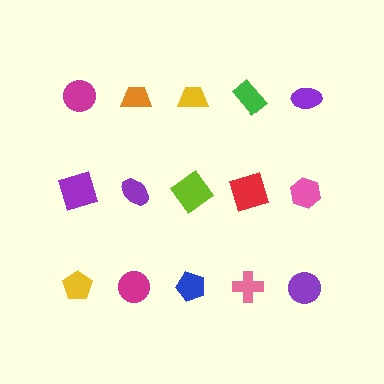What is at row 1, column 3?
A yellow trapezoid.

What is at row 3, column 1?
A yellow pentagon.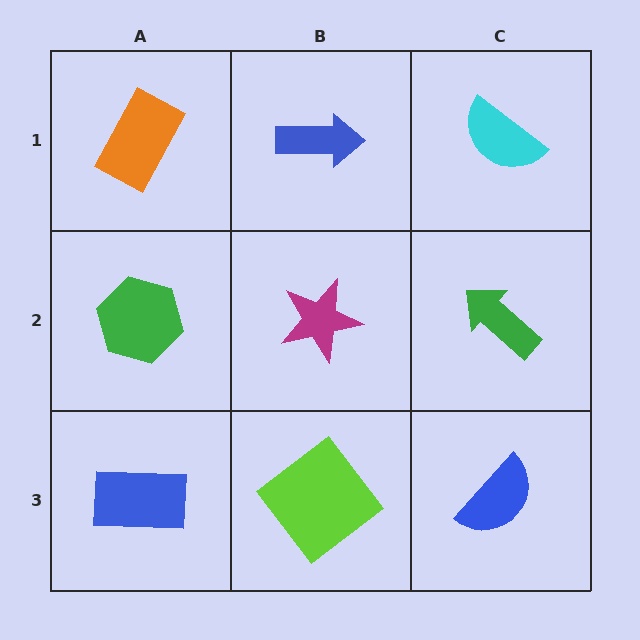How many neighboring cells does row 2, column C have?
3.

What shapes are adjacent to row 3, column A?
A green hexagon (row 2, column A), a lime diamond (row 3, column B).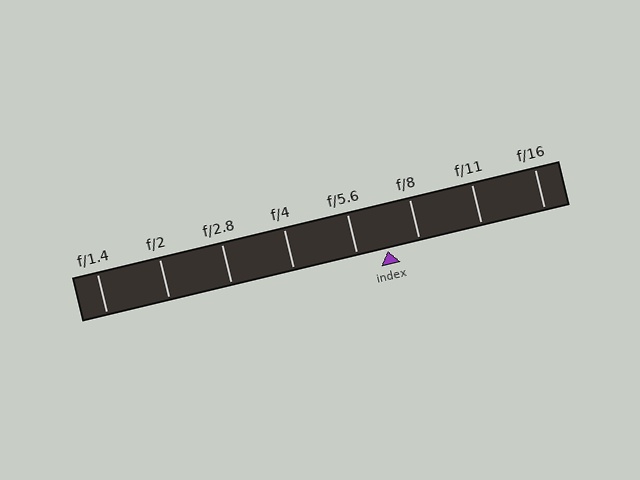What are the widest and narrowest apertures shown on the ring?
The widest aperture shown is f/1.4 and the narrowest is f/16.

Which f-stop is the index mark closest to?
The index mark is closest to f/5.6.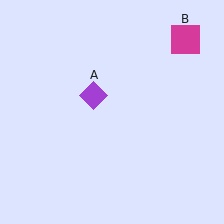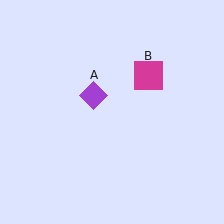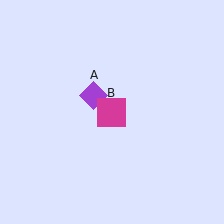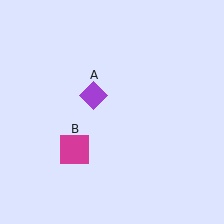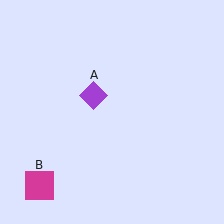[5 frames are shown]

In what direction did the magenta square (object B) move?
The magenta square (object B) moved down and to the left.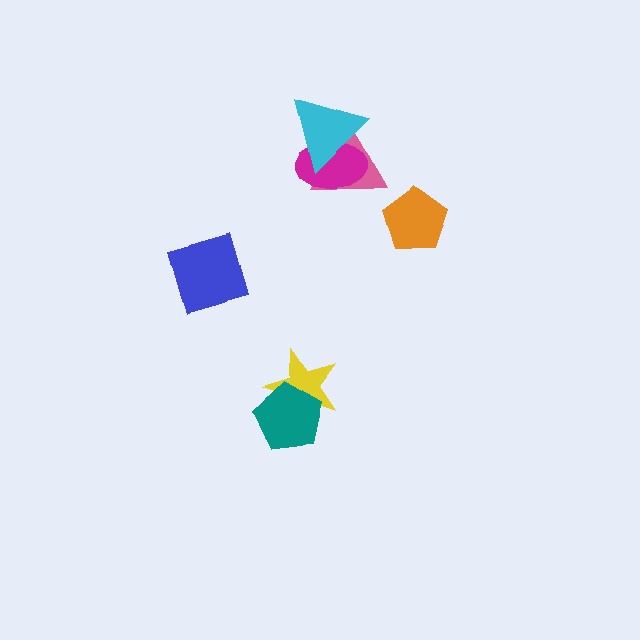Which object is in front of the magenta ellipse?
The cyan triangle is in front of the magenta ellipse.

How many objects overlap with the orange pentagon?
0 objects overlap with the orange pentagon.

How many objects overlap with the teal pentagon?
1 object overlaps with the teal pentagon.